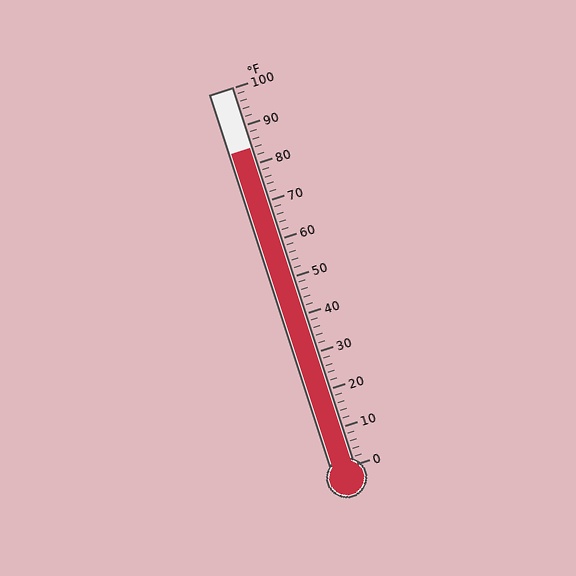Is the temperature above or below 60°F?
The temperature is above 60°F.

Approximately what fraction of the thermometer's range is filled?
The thermometer is filled to approximately 85% of its range.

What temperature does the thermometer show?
The thermometer shows approximately 84°F.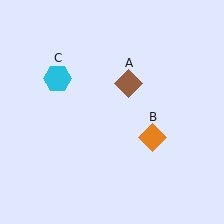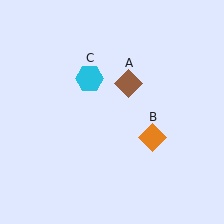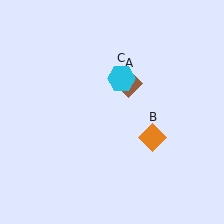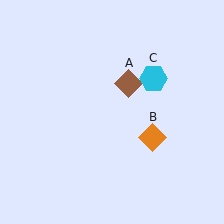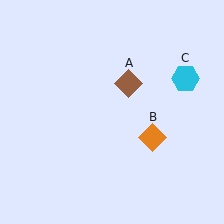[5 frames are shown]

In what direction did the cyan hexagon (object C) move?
The cyan hexagon (object C) moved right.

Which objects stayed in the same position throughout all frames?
Brown diamond (object A) and orange diamond (object B) remained stationary.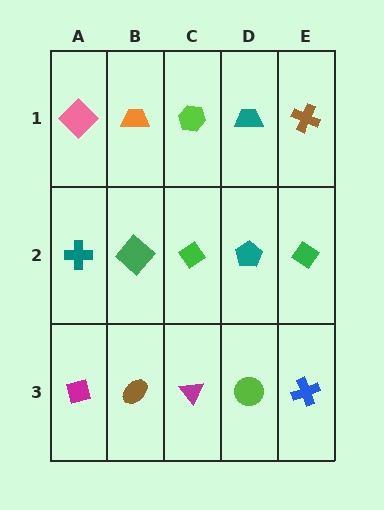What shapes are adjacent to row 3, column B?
A green diamond (row 2, column B), a magenta square (row 3, column A), a magenta triangle (row 3, column C).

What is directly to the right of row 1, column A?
An orange trapezoid.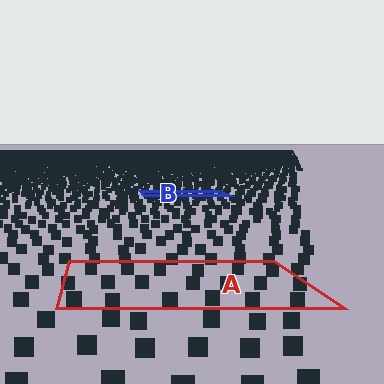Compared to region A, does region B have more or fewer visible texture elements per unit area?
Region B has more texture elements per unit area — they are packed more densely because it is farther away.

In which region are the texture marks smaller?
The texture marks are smaller in region B, because it is farther away.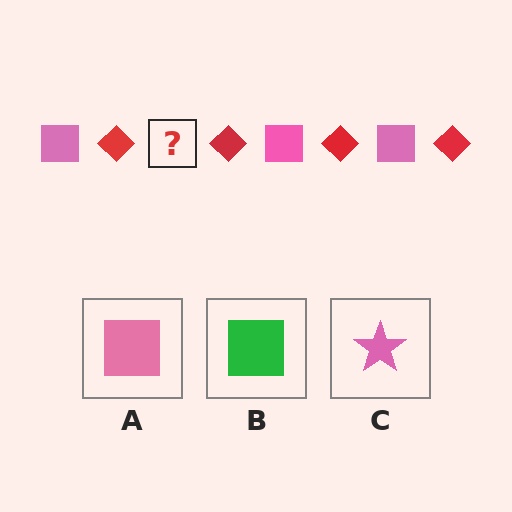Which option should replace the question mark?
Option A.